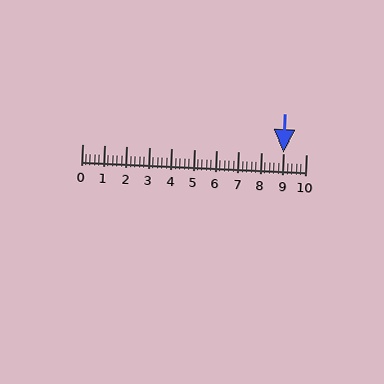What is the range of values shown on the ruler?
The ruler shows values from 0 to 10.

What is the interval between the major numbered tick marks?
The major tick marks are spaced 1 units apart.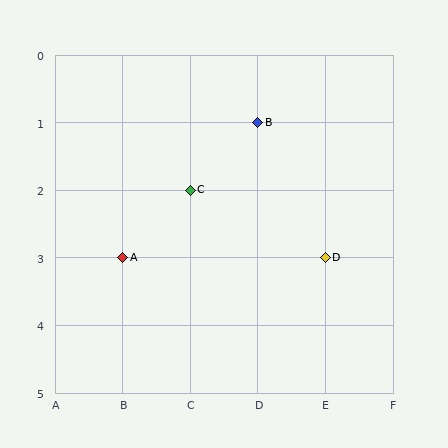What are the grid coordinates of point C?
Point C is at grid coordinates (C, 2).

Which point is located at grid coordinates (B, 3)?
Point A is at (B, 3).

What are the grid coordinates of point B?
Point B is at grid coordinates (D, 1).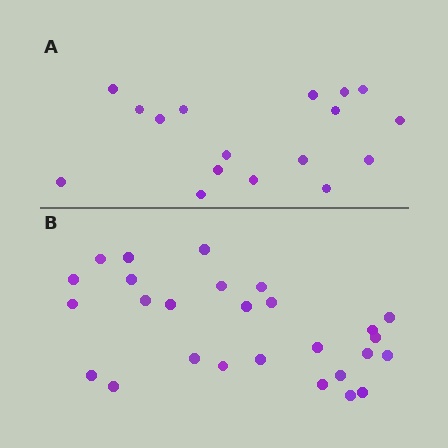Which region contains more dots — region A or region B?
Region B (the bottom region) has more dots.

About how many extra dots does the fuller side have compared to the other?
Region B has roughly 10 or so more dots than region A.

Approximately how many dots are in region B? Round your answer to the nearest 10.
About 30 dots. (The exact count is 27, which rounds to 30.)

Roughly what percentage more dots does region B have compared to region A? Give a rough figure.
About 60% more.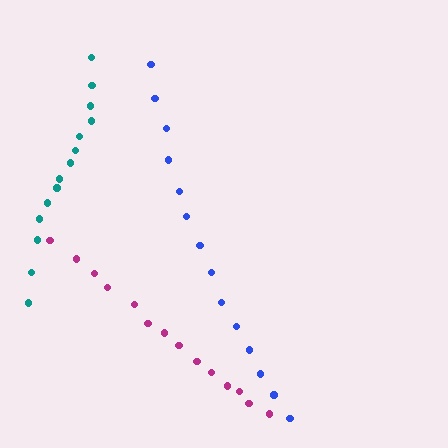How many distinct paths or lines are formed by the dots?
There are 3 distinct paths.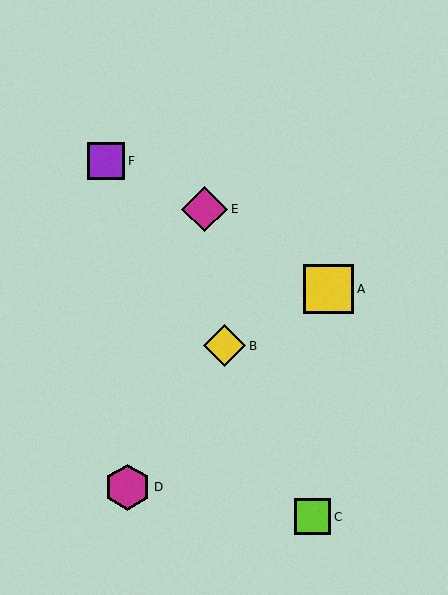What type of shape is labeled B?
Shape B is a yellow diamond.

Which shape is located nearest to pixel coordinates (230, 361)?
The yellow diamond (labeled B) at (225, 346) is nearest to that location.